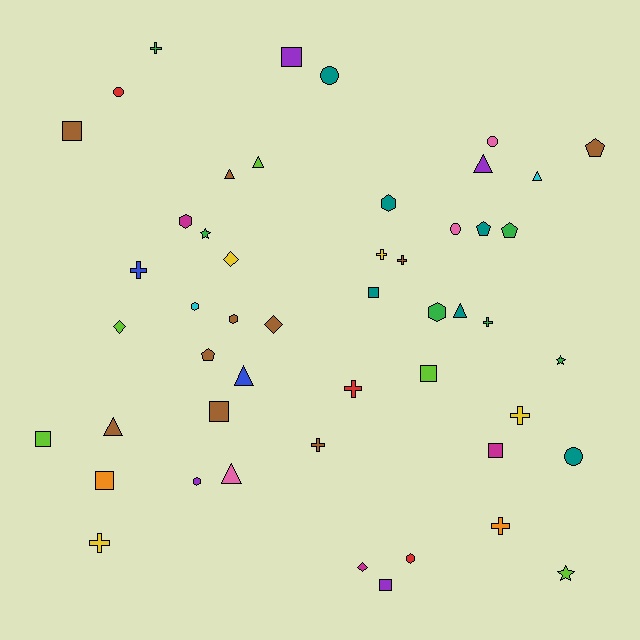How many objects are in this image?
There are 50 objects.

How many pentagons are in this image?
There are 4 pentagons.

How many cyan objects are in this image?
There are 2 cyan objects.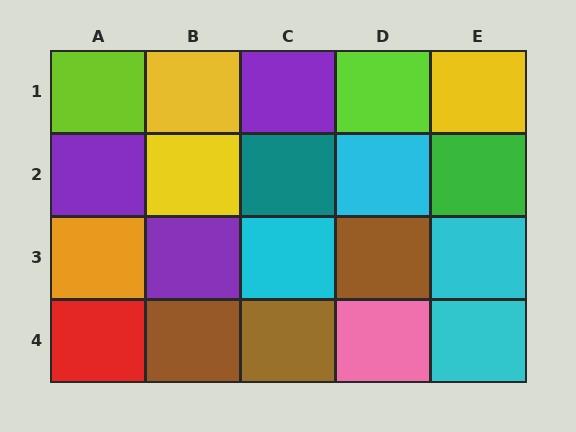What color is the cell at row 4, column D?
Pink.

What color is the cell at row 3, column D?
Brown.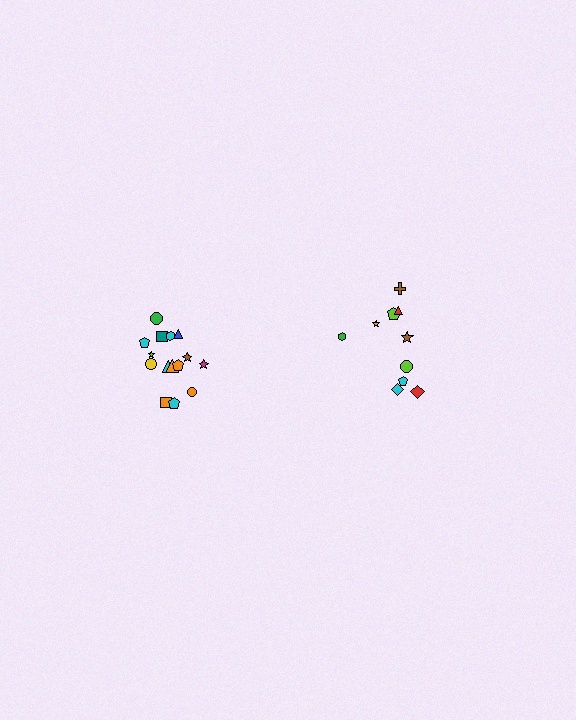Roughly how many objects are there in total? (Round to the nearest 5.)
Roughly 25 objects in total.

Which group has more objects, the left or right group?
The left group.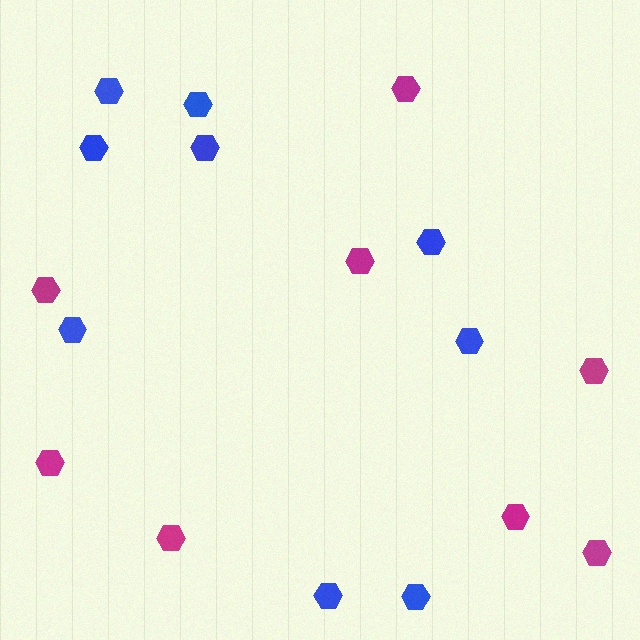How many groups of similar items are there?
There are 2 groups: one group of blue hexagons (9) and one group of magenta hexagons (8).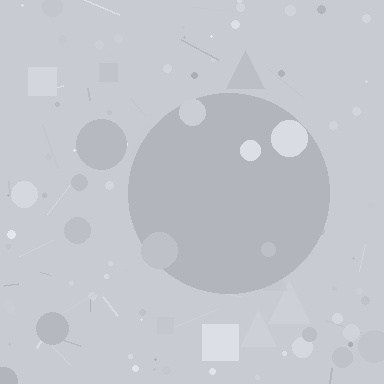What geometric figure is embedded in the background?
A circle is embedded in the background.